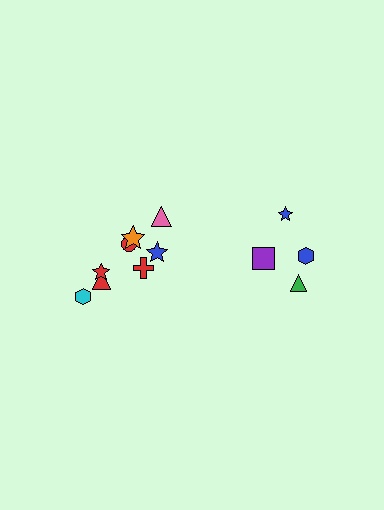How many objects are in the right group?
There are 4 objects.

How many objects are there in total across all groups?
There are 12 objects.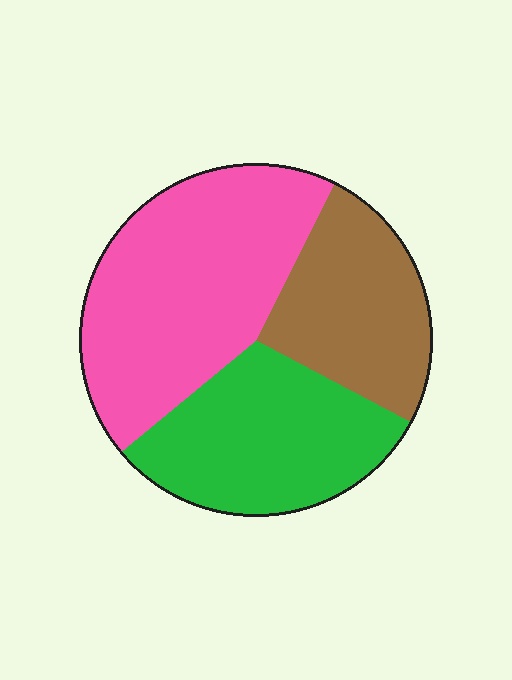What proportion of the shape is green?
Green takes up about one third (1/3) of the shape.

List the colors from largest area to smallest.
From largest to smallest: pink, green, brown.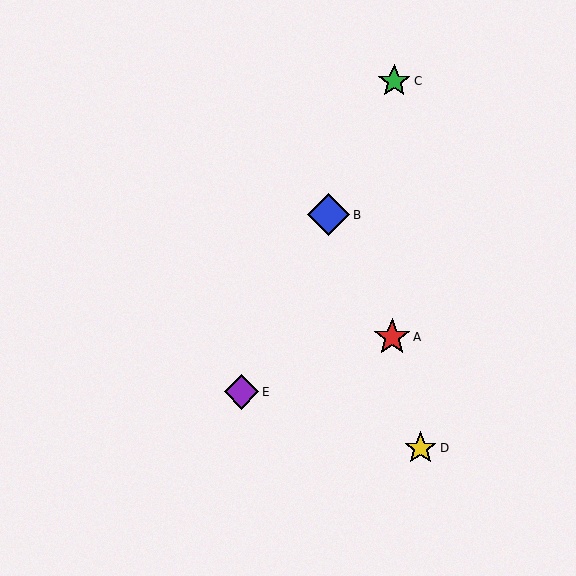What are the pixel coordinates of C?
Object C is at (394, 81).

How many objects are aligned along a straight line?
3 objects (B, C, E) are aligned along a straight line.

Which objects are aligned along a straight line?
Objects B, C, E are aligned along a straight line.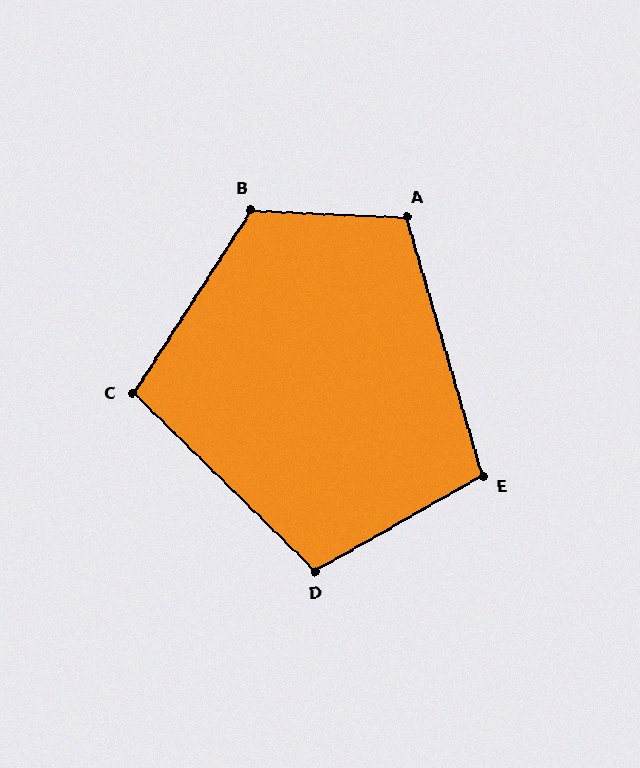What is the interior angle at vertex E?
Approximately 103 degrees (obtuse).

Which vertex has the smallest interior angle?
C, at approximately 102 degrees.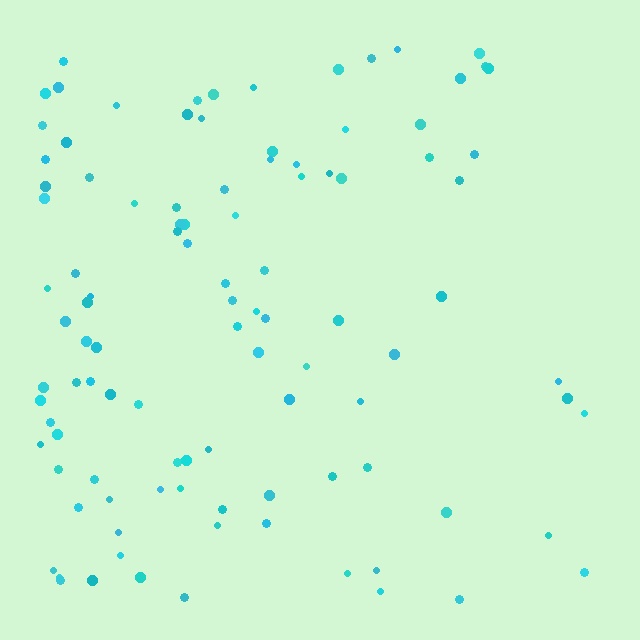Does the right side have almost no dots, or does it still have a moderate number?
Still a moderate number, just noticeably fewer than the left.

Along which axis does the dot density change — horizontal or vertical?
Horizontal.